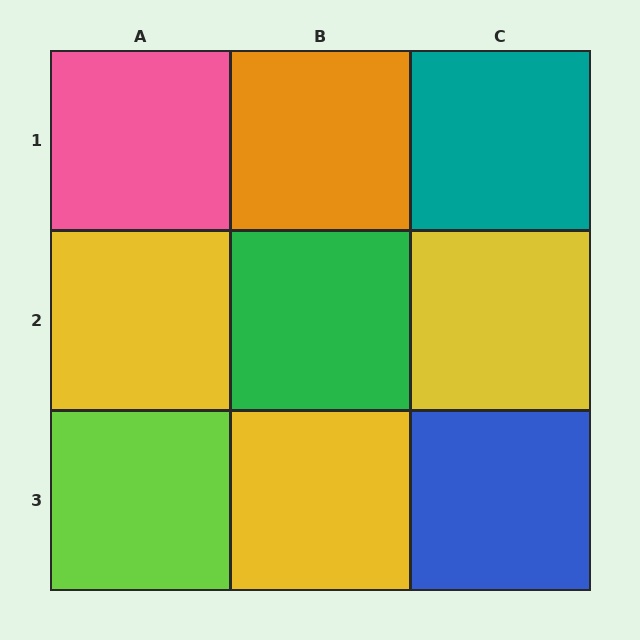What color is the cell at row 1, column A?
Pink.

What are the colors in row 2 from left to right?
Yellow, green, yellow.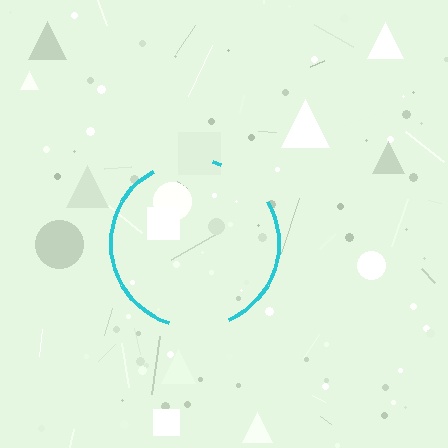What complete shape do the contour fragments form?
The contour fragments form a circle.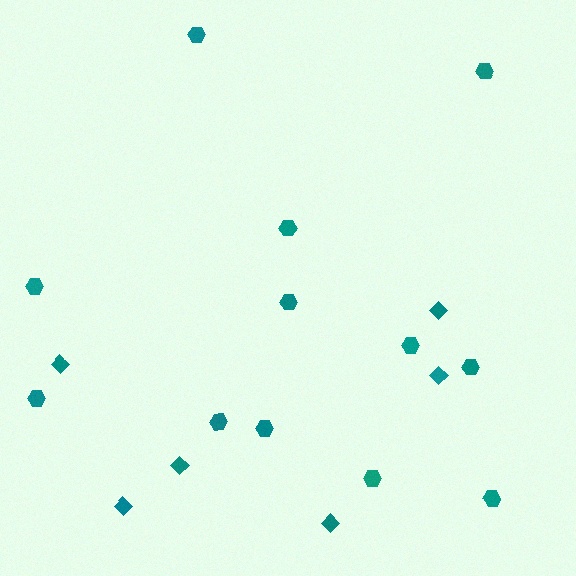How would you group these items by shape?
There are 2 groups: one group of diamonds (6) and one group of hexagons (12).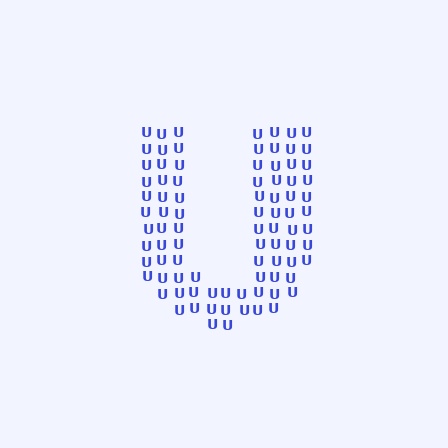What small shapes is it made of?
It is made of small letter U's.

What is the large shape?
The large shape is the letter U.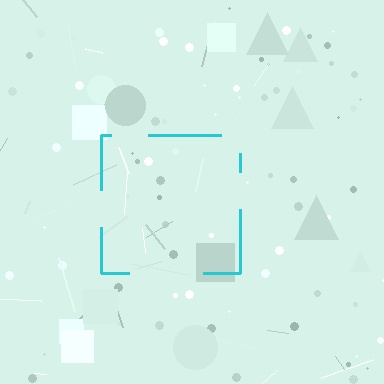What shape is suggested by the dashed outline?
The dashed outline suggests a square.